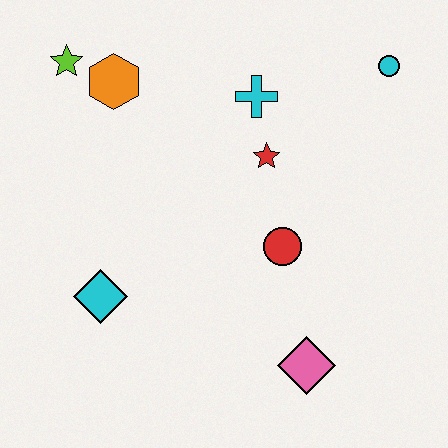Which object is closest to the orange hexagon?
The lime star is closest to the orange hexagon.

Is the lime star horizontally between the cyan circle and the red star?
No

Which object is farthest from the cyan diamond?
The cyan circle is farthest from the cyan diamond.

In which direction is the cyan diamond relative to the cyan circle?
The cyan diamond is to the left of the cyan circle.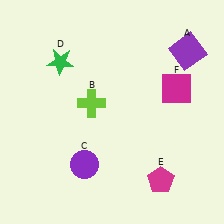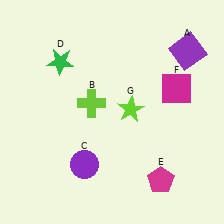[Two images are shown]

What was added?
A lime star (G) was added in Image 2.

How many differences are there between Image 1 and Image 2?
There is 1 difference between the two images.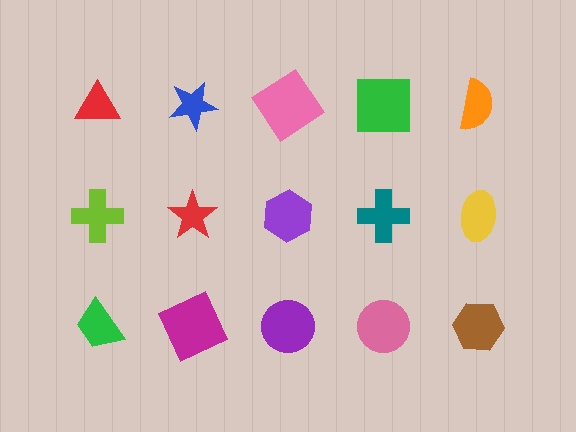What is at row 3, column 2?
A magenta square.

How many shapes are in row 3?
5 shapes.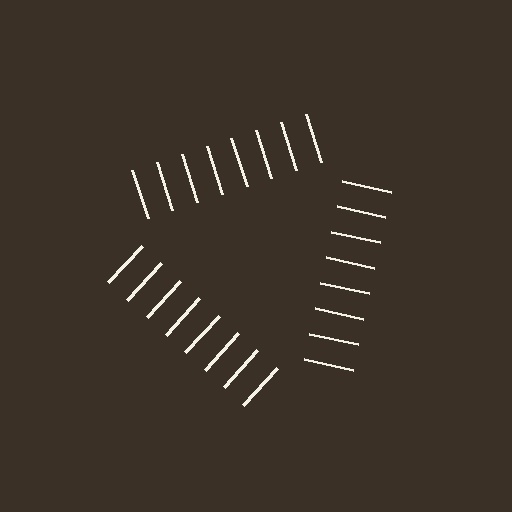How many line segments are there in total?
24 — 8 along each of the 3 edges.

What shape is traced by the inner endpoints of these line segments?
An illusory triangle — the line segments terminate on its edges but no continuous stroke is drawn.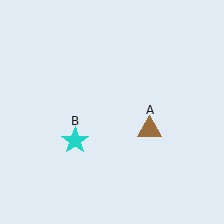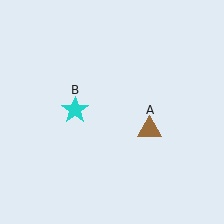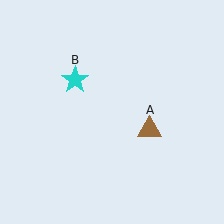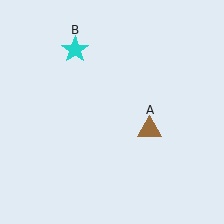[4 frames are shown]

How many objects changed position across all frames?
1 object changed position: cyan star (object B).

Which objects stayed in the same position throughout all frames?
Brown triangle (object A) remained stationary.